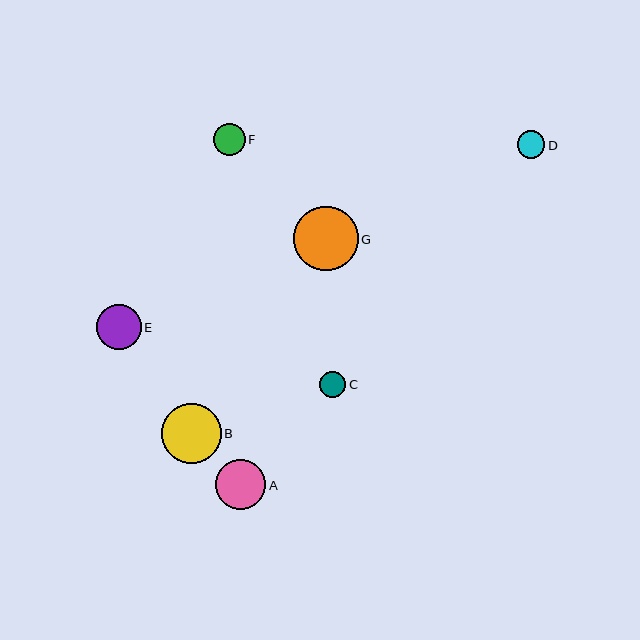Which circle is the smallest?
Circle C is the smallest with a size of approximately 26 pixels.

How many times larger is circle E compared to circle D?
Circle E is approximately 1.6 times the size of circle D.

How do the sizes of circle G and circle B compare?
Circle G and circle B are approximately the same size.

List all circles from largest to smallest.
From largest to smallest: G, B, A, E, F, D, C.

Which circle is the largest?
Circle G is the largest with a size of approximately 64 pixels.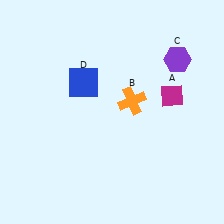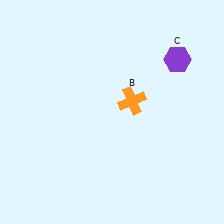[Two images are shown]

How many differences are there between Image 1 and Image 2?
There are 2 differences between the two images.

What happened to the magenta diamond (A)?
The magenta diamond (A) was removed in Image 2. It was in the top-right area of Image 1.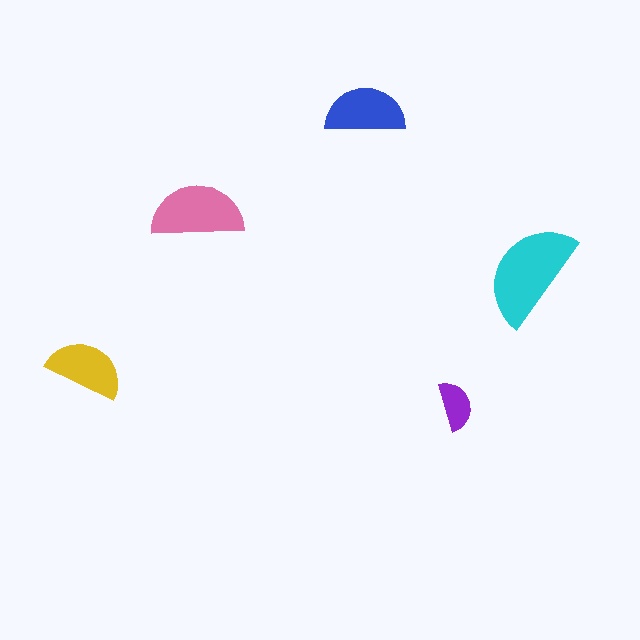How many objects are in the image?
There are 5 objects in the image.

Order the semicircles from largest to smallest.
the cyan one, the pink one, the blue one, the yellow one, the purple one.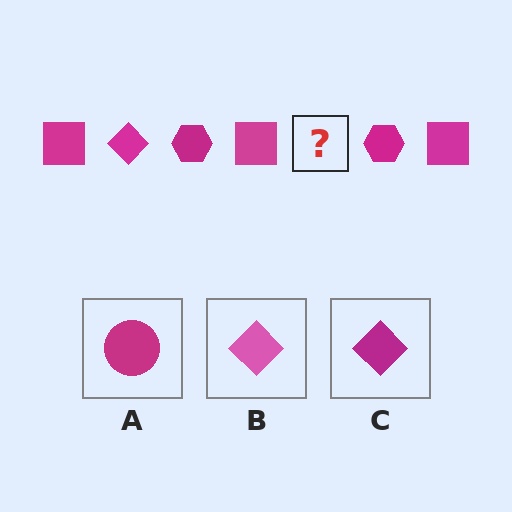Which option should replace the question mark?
Option C.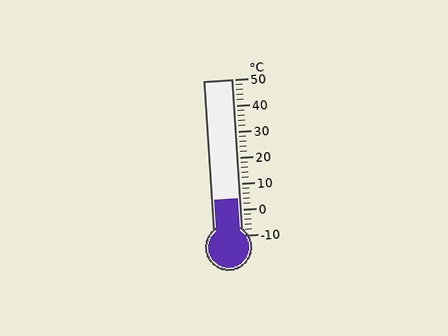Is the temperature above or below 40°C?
The temperature is below 40°C.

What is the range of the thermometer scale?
The thermometer scale ranges from -10°C to 50°C.